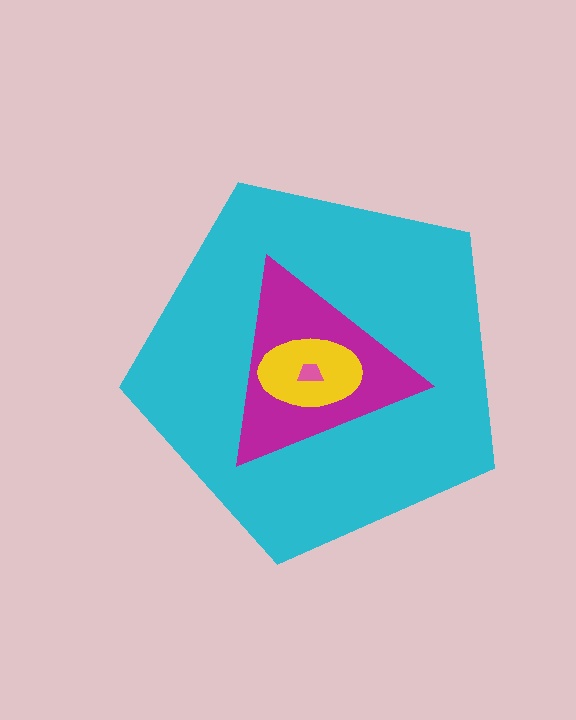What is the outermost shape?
The cyan pentagon.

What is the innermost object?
The pink trapezoid.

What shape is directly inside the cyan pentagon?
The magenta triangle.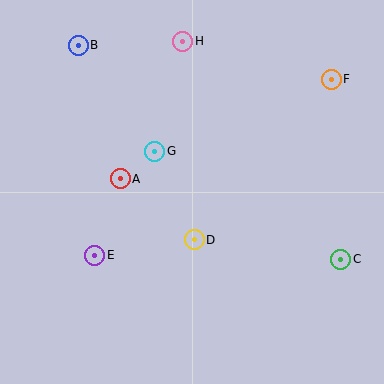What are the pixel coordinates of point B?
Point B is at (78, 45).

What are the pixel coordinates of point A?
Point A is at (120, 179).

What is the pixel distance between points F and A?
The distance between F and A is 233 pixels.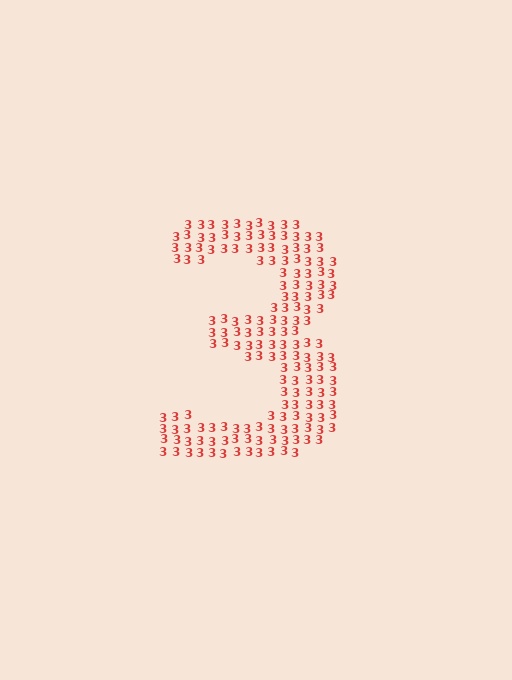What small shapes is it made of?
It is made of small digit 3's.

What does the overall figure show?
The overall figure shows the digit 3.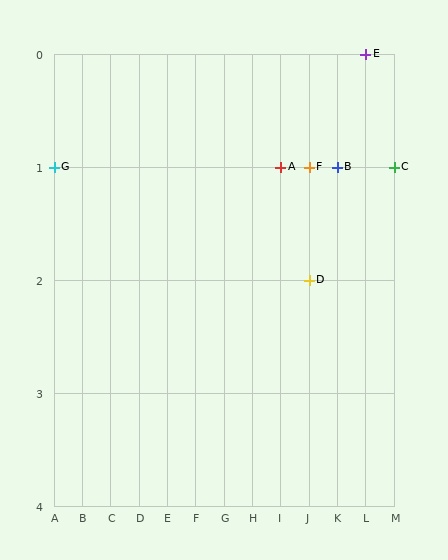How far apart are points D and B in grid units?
Points D and B are 1 column and 1 row apart (about 1.4 grid units diagonally).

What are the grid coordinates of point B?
Point B is at grid coordinates (K, 1).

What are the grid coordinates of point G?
Point G is at grid coordinates (A, 1).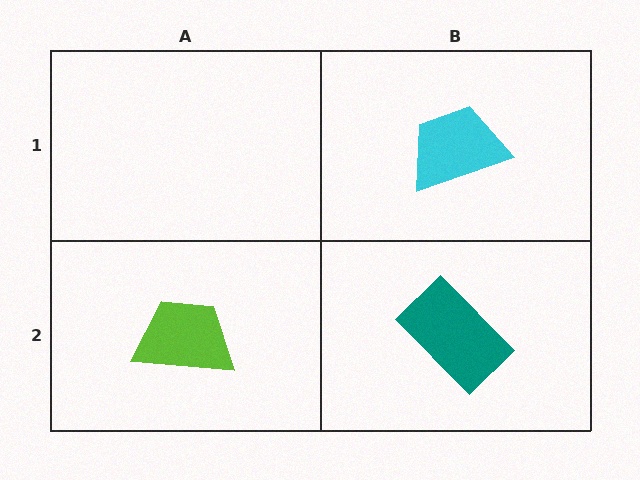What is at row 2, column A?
A lime trapezoid.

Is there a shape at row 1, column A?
No, that cell is empty.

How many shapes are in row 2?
2 shapes.